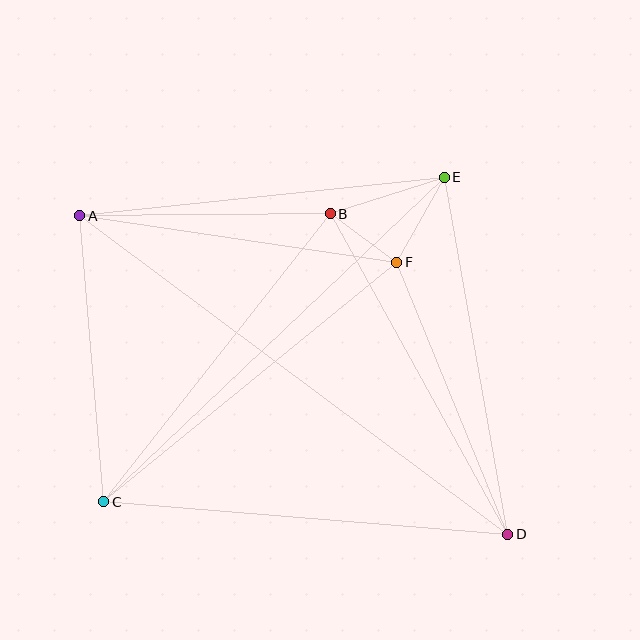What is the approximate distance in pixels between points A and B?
The distance between A and B is approximately 251 pixels.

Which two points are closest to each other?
Points B and F are closest to each other.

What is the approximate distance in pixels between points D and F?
The distance between D and F is approximately 294 pixels.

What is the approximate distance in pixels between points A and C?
The distance between A and C is approximately 287 pixels.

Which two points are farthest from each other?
Points A and D are farthest from each other.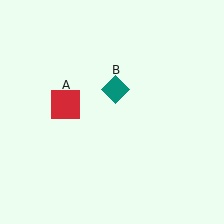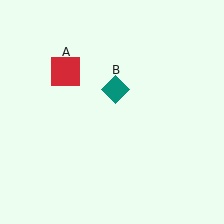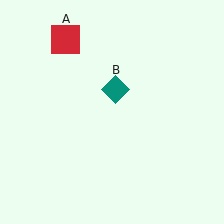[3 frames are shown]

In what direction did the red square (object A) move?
The red square (object A) moved up.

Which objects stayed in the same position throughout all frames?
Teal diamond (object B) remained stationary.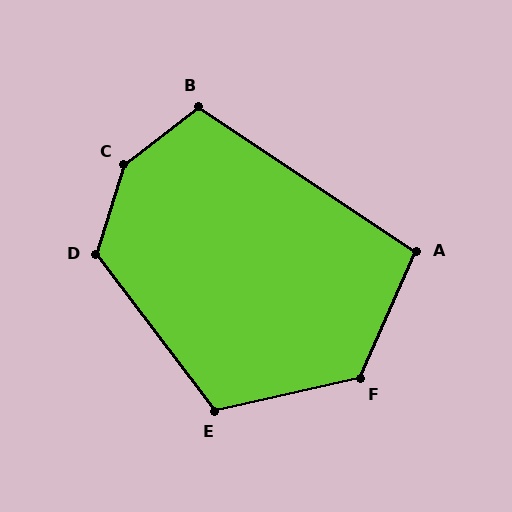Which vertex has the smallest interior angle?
A, at approximately 100 degrees.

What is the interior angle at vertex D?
Approximately 125 degrees (obtuse).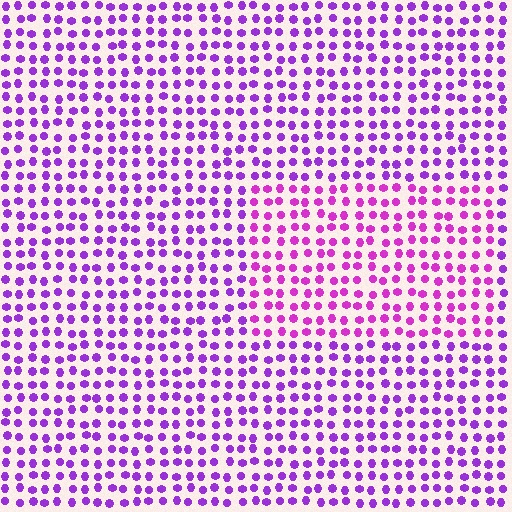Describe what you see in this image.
The image is filled with small purple elements in a uniform arrangement. A rectangle-shaped region is visible where the elements are tinted to a slightly different hue, forming a subtle color boundary.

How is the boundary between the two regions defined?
The boundary is defined purely by a slight shift in hue (about 26 degrees). Spacing, size, and orientation are identical on both sides.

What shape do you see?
I see a rectangle.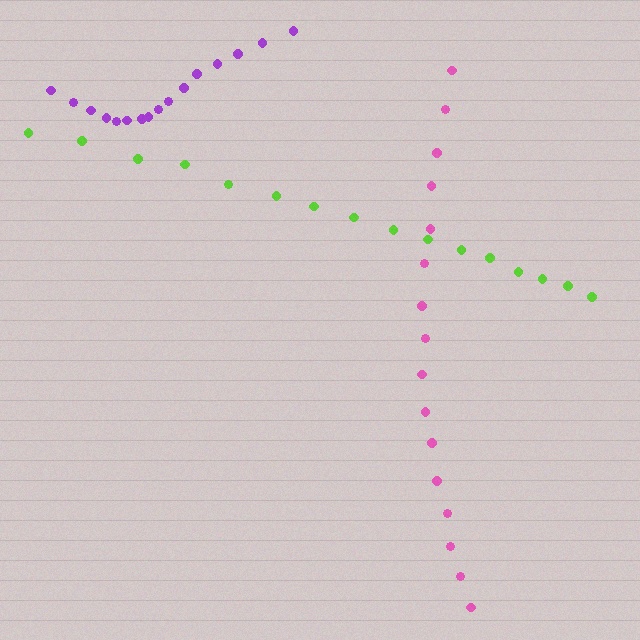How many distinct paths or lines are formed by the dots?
There are 3 distinct paths.